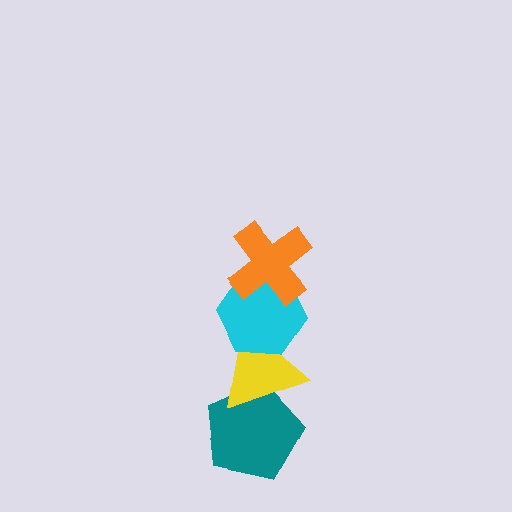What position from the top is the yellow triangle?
The yellow triangle is 3rd from the top.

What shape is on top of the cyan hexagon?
The orange cross is on top of the cyan hexagon.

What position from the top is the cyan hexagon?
The cyan hexagon is 2nd from the top.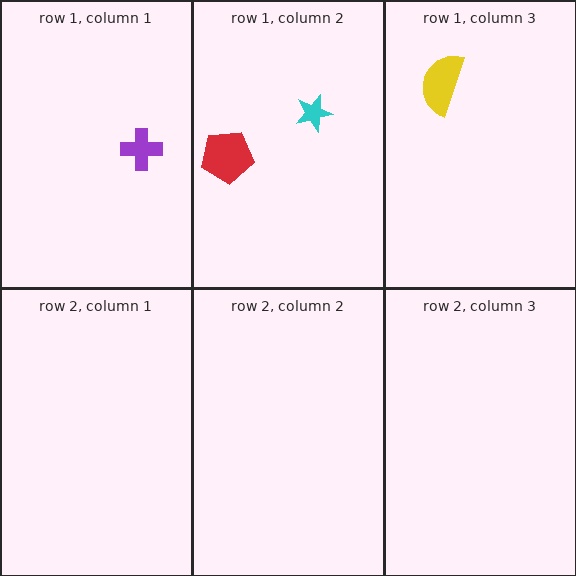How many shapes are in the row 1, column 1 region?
1.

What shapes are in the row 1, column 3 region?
The yellow semicircle.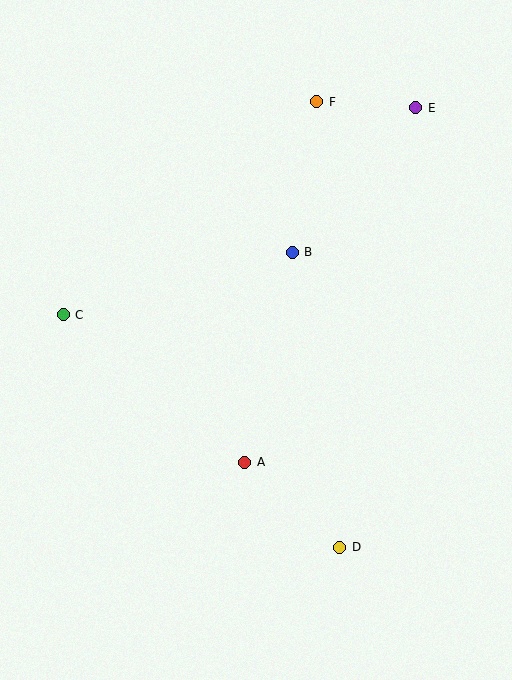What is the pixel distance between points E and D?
The distance between E and D is 446 pixels.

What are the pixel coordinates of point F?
Point F is at (317, 102).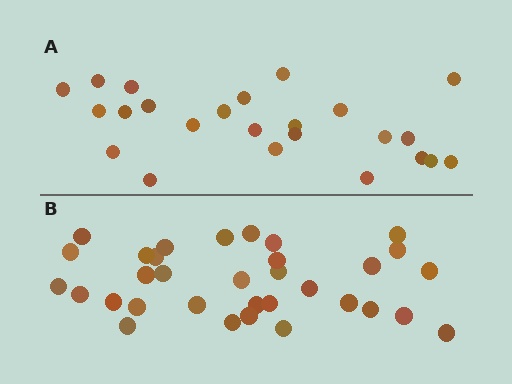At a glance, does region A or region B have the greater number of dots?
Region B (the bottom region) has more dots.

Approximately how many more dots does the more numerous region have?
Region B has roughly 8 or so more dots than region A.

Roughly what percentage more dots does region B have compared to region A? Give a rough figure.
About 40% more.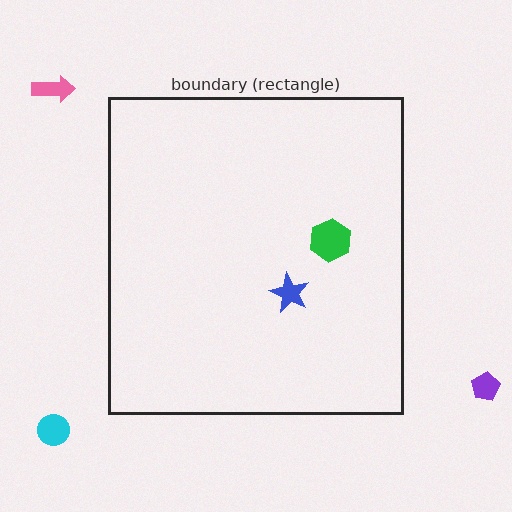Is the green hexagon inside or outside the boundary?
Inside.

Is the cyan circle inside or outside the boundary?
Outside.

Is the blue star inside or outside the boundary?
Inside.